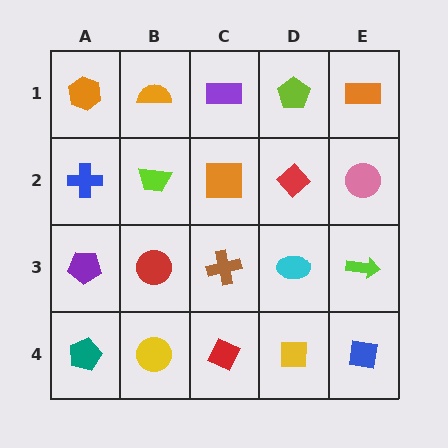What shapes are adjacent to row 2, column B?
An orange semicircle (row 1, column B), a red circle (row 3, column B), a blue cross (row 2, column A), an orange square (row 2, column C).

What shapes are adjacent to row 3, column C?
An orange square (row 2, column C), a red diamond (row 4, column C), a red circle (row 3, column B), a cyan ellipse (row 3, column D).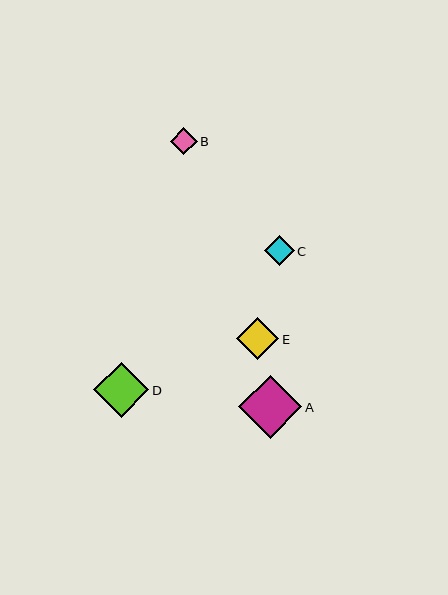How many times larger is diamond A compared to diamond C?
Diamond A is approximately 2.1 times the size of diamond C.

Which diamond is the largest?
Diamond A is the largest with a size of approximately 63 pixels.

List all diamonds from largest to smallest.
From largest to smallest: A, D, E, C, B.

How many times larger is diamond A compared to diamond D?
Diamond A is approximately 1.1 times the size of diamond D.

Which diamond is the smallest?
Diamond B is the smallest with a size of approximately 27 pixels.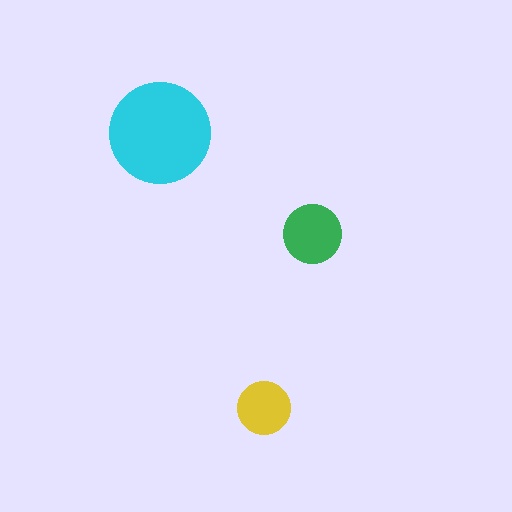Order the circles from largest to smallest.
the cyan one, the green one, the yellow one.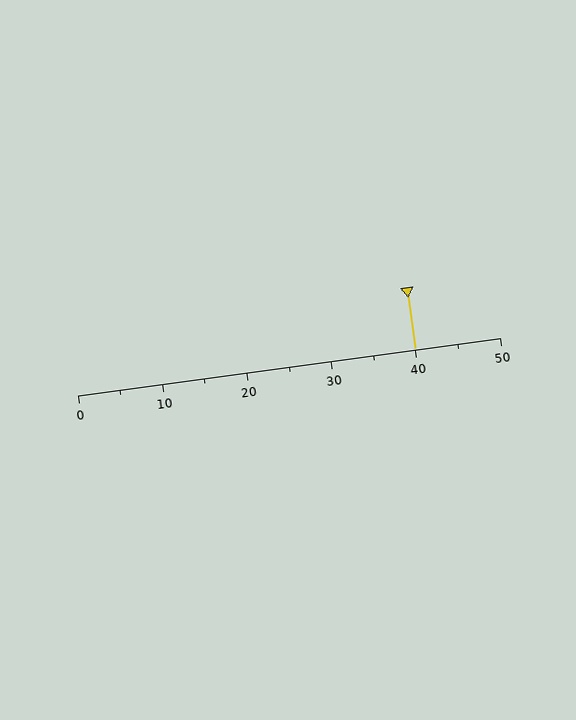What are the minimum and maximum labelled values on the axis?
The axis runs from 0 to 50.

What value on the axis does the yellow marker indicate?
The marker indicates approximately 40.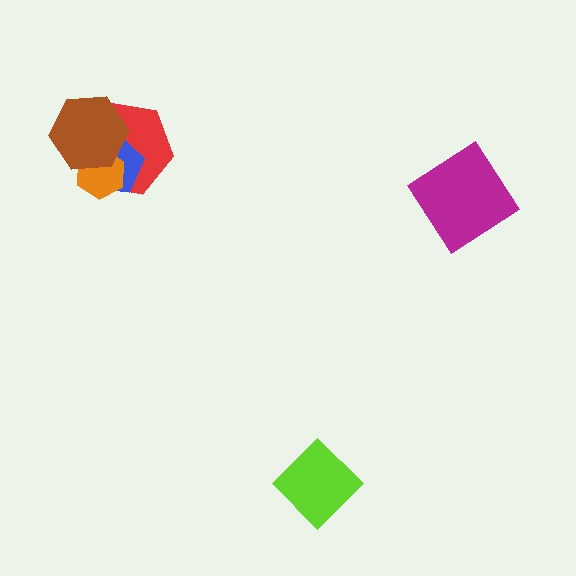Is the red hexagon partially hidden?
Yes, it is partially covered by another shape.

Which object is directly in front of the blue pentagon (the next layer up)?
The orange hexagon is directly in front of the blue pentagon.